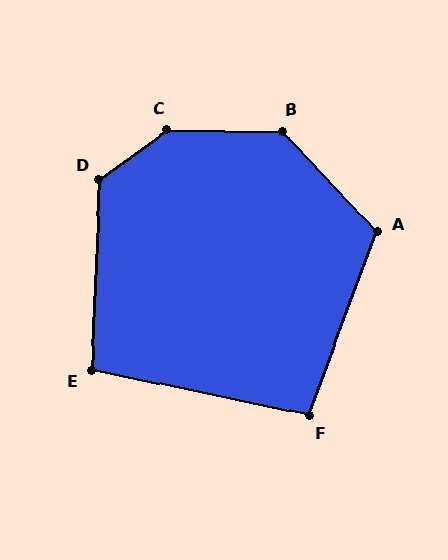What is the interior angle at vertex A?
Approximately 117 degrees (obtuse).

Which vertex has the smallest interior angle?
F, at approximately 98 degrees.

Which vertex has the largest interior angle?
C, at approximately 144 degrees.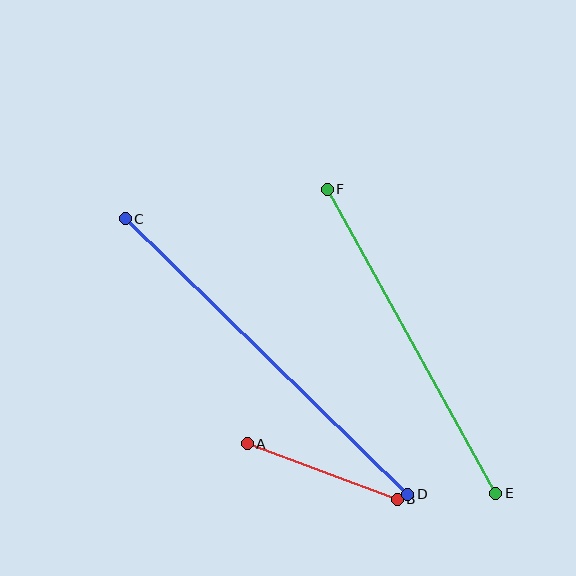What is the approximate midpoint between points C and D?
The midpoint is at approximately (267, 357) pixels.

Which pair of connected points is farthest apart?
Points C and D are farthest apart.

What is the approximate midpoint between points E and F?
The midpoint is at approximately (411, 341) pixels.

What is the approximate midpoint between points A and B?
The midpoint is at approximately (322, 471) pixels.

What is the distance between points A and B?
The distance is approximately 160 pixels.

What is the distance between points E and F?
The distance is approximately 347 pixels.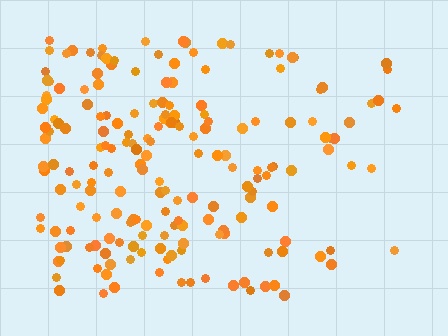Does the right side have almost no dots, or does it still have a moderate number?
Still a moderate number, just noticeably fewer than the left.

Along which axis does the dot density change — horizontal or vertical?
Horizontal.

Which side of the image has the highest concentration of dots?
The left.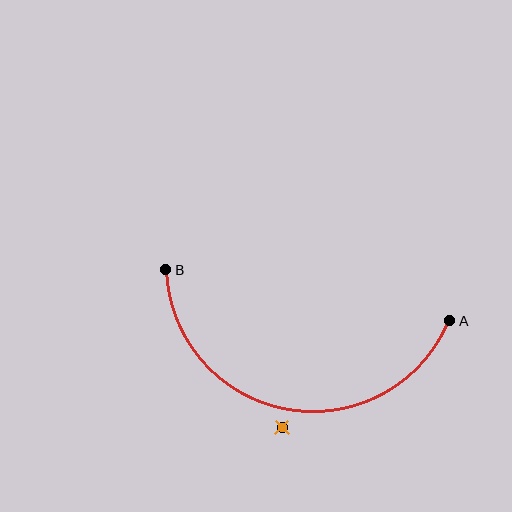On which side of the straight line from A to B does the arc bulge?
The arc bulges below the straight line connecting A and B.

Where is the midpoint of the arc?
The arc midpoint is the point on the curve farthest from the straight line joining A and B. It sits below that line.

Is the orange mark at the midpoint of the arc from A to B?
No — the orange mark does not lie on the arc at all. It sits slightly outside the curve.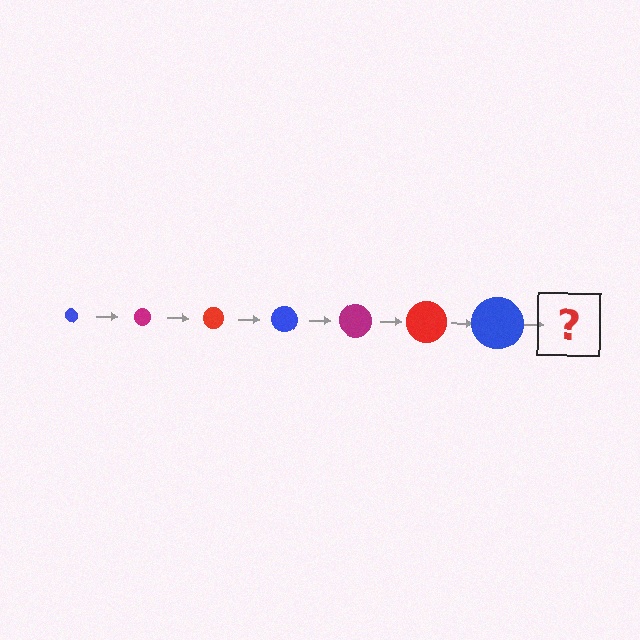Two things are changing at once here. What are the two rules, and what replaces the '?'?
The two rules are that the circle grows larger each step and the color cycles through blue, magenta, and red. The '?' should be a magenta circle, larger than the previous one.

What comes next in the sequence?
The next element should be a magenta circle, larger than the previous one.